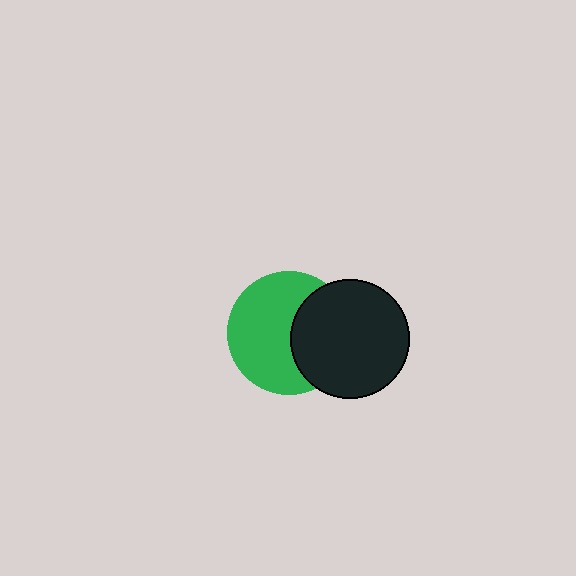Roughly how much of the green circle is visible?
About half of it is visible (roughly 62%).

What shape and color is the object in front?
The object in front is a black circle.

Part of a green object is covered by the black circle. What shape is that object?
It is a circle.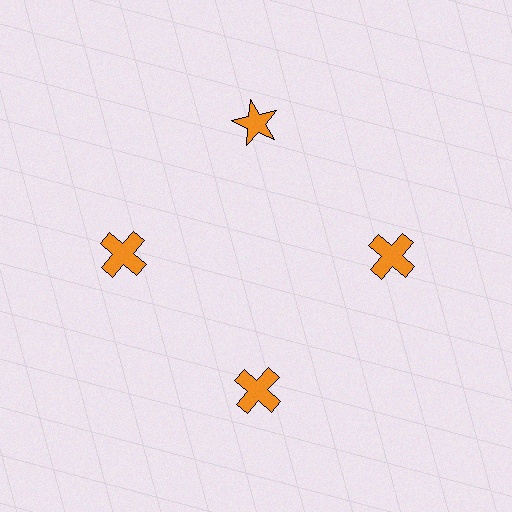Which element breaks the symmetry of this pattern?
The orange star at roughly the 12 o'clock position breaks the symmetry. All other shapes are orange crosses.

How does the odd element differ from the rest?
It has a different shape: star instead of cross.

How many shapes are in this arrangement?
There are 4 shapes arranged in a ring pattern.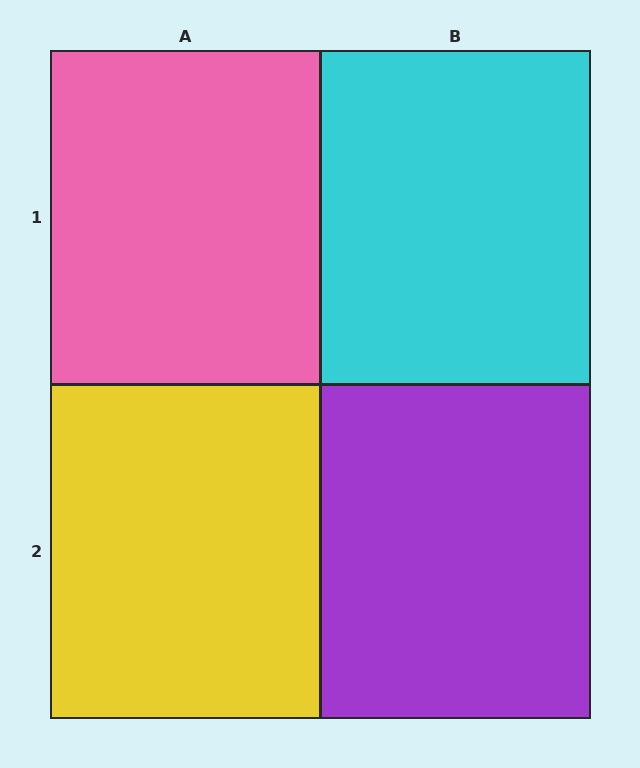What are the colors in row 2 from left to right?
Yellow, purple.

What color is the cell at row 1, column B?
Cyan.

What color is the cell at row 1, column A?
Pink.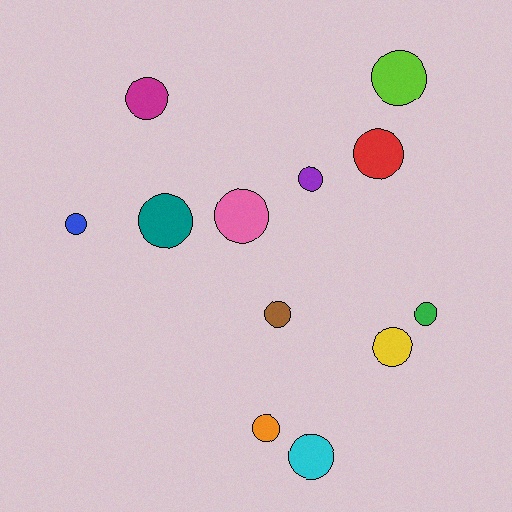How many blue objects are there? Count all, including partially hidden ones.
There is 1 blue object.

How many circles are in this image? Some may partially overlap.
There are 12 circles.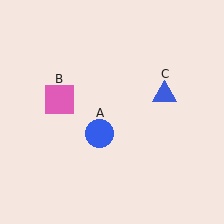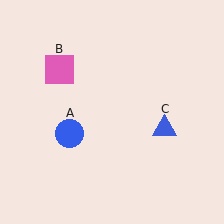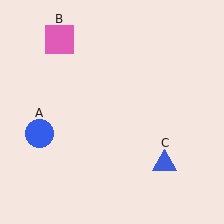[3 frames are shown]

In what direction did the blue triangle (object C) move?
The blue triangle (object C) moved down.